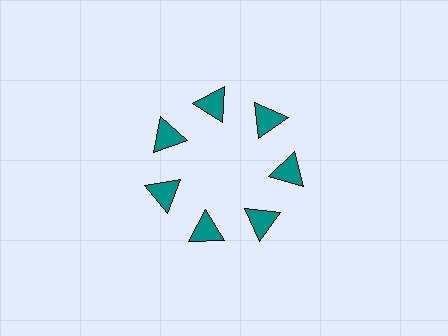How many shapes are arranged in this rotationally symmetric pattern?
There are 7 shapes, arranged in 7 groups of 1.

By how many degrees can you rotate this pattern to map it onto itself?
The pattern maps onto itself every 51 degrees of rotation.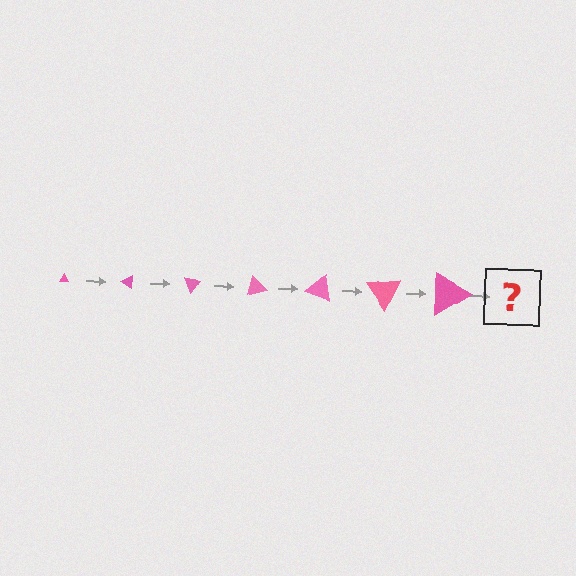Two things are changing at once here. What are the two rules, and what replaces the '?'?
The two rules are that the triangle grows larger each step and it rotates 35 degrees each step. The '?' should be a triangle, larger than the previous one and rotated 245 degrees from the start.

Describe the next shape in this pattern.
It should be a triangle, larger than the previous one and rotated 245 degrees from the start.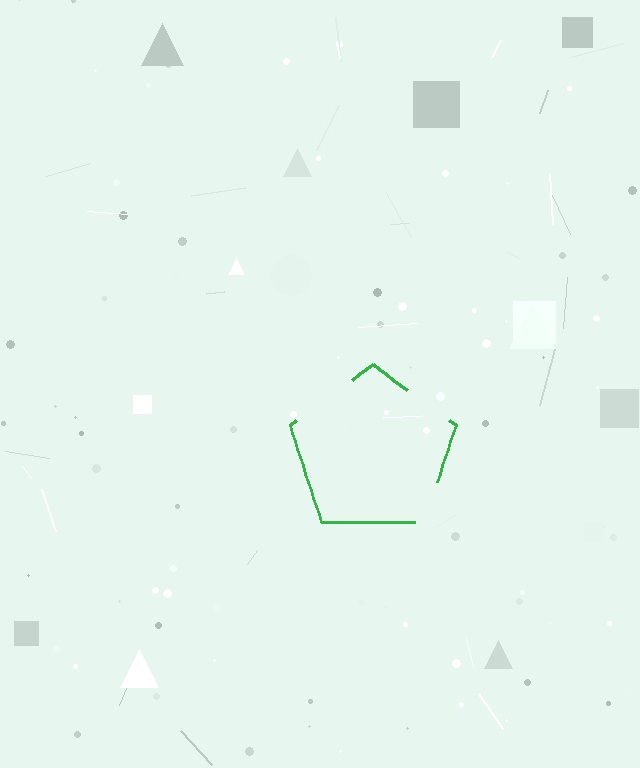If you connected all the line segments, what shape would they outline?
They would outline a pentagon.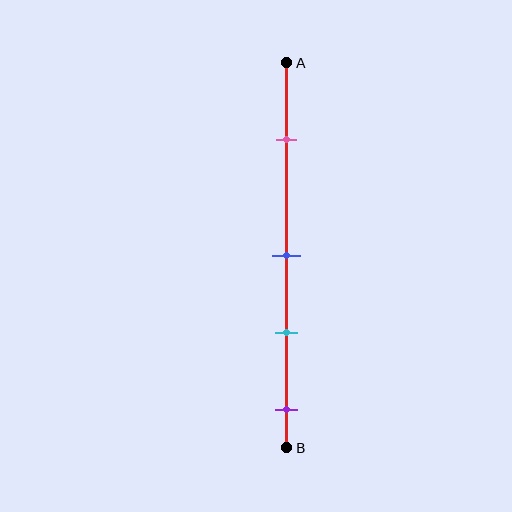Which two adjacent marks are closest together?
The blue and cyan marks are the closest adjacent pair.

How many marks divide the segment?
There are 4 marks dividing the segment.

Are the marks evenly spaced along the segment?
No, the marks are not evenly spaced.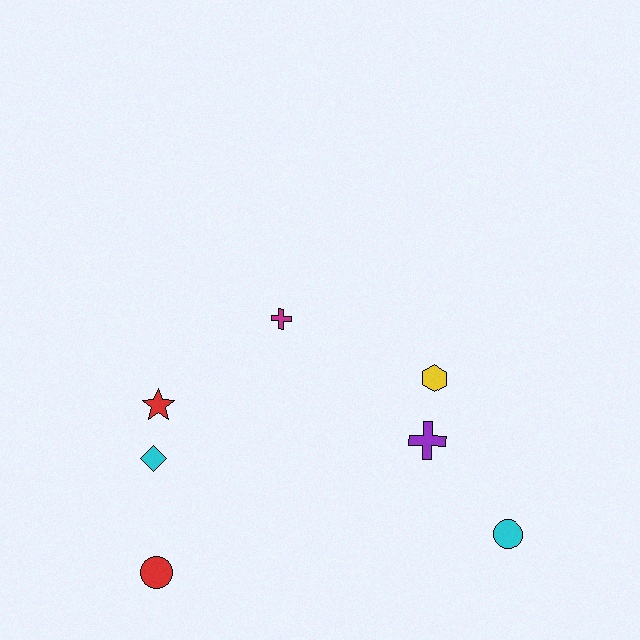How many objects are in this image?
There are 7 objects.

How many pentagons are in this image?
There are no pentagons.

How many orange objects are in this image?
There are no orange objects.